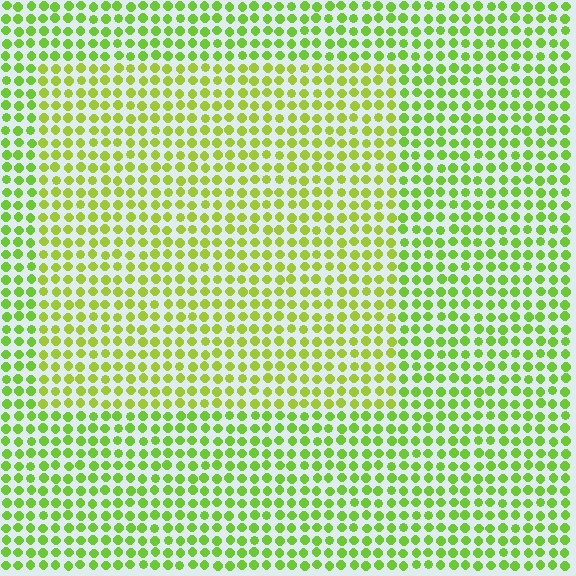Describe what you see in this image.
The image is filled with small lime elements in a uniform arrangement. A rectangle-shaped region is visible where the elements are tinted to a slightly different hue, forming a subtle color boundary.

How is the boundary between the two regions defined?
The boundary is defined purely by a slight shift in hue (about 21 degrees). Spacing, size, and orientation are identical on both sides.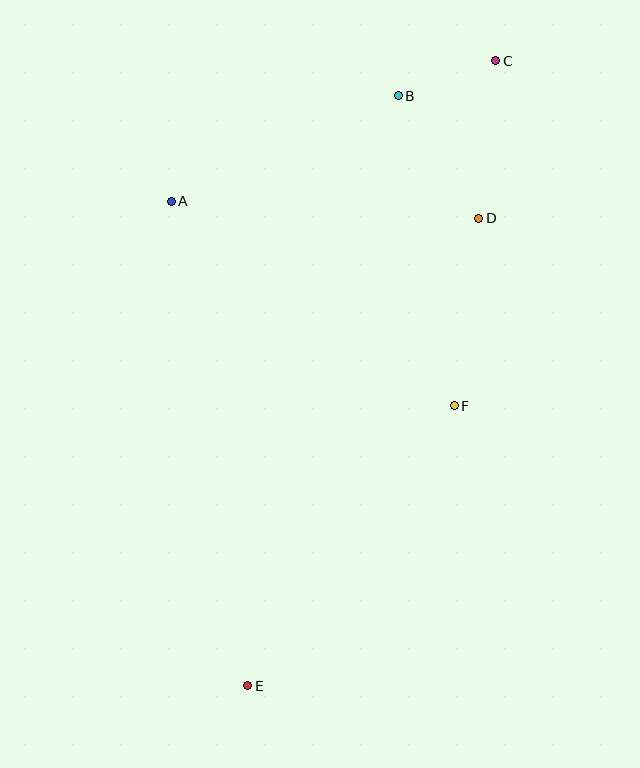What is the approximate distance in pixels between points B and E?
The distance between B and E is approximately 609 pixels.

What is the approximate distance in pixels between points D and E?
The distance between D and E is approximately 521 pixels.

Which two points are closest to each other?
Points B and C are closest to each other.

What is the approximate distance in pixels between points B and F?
The distance between B and F is approximately 315 pixels.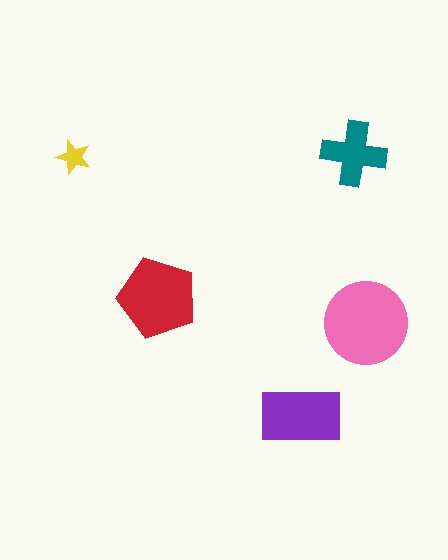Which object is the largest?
The pink circle.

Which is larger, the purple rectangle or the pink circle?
The pink circle.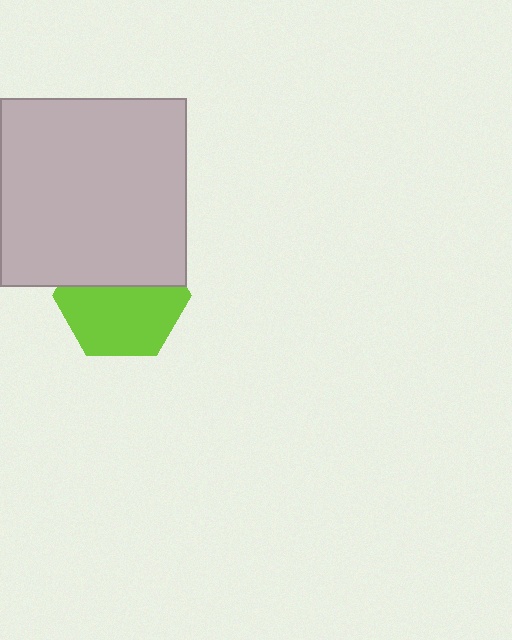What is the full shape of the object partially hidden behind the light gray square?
The partially hidden object is a lime hexagon.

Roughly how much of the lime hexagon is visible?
About half of it is visible (roughly 59%).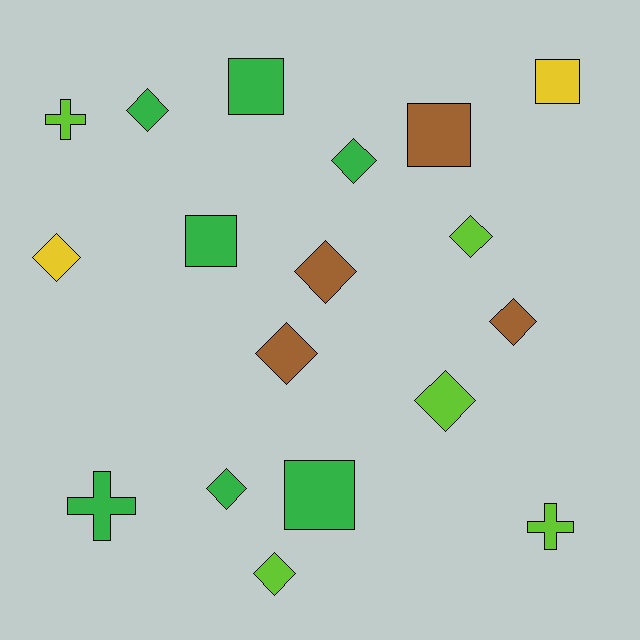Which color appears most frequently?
Green, with 7 objects.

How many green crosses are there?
There is 1 green cross.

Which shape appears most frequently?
Diamond, with 10 objects.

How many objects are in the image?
There are 18 objects.